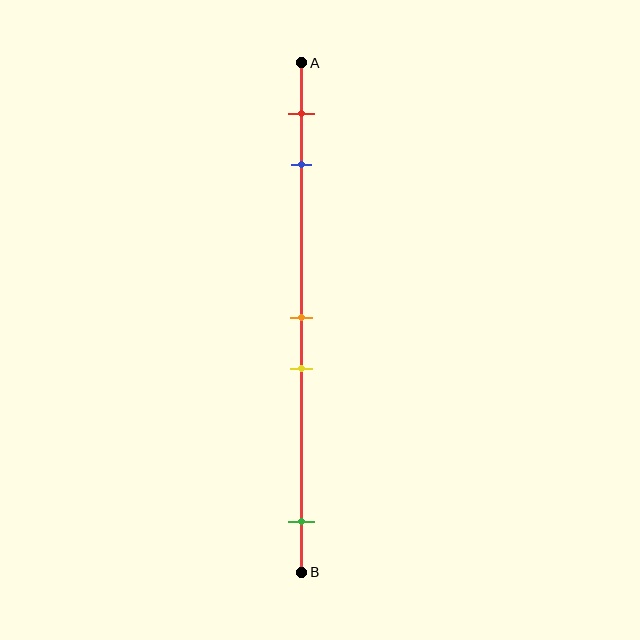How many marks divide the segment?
There are 5 marks dividing the segment.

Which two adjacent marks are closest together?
The orange and yellow marks are the closest adjacent pair.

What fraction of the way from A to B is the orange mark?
The orange mark is approximately 50% (0.5) of the way from A to B.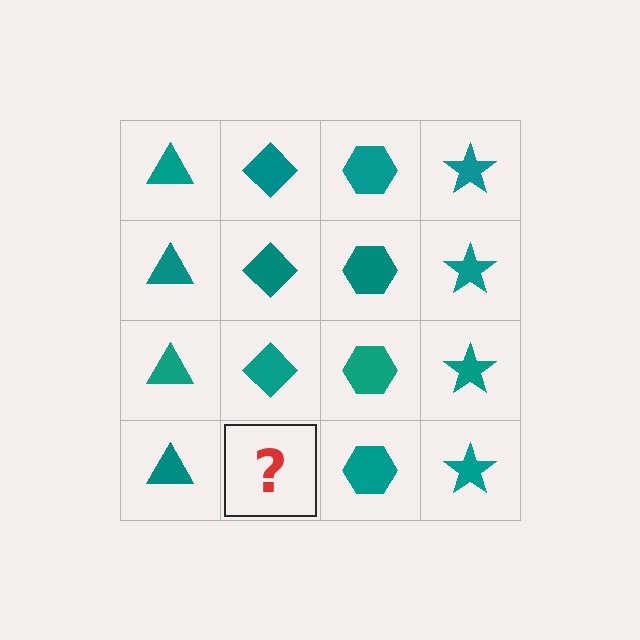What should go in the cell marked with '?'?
The missing cell should contain a teal diamond.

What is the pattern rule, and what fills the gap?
The rule is that each column has a consistent shape. The gap should be filled with a teal diamond.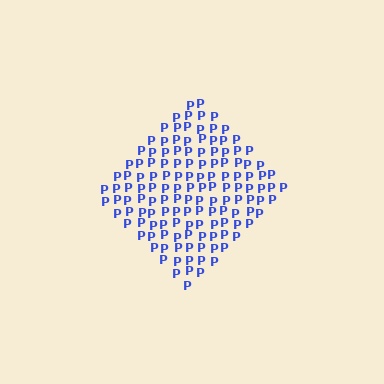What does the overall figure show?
The overall figure shows a diamond.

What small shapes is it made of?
It is made of small letter P's.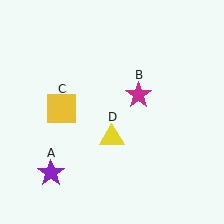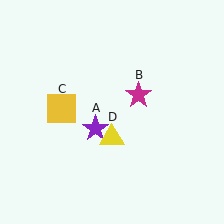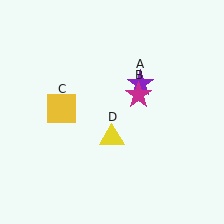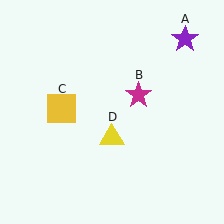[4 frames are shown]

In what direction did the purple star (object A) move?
The purple star (object A) moved up and to the right.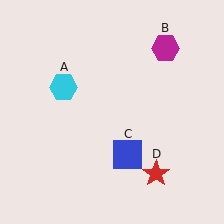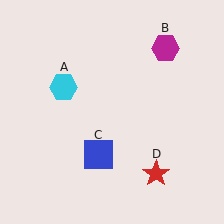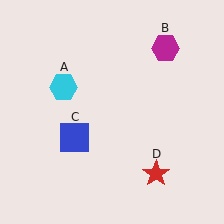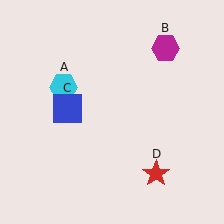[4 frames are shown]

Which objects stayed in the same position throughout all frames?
Cyan hexagon (object A) and magenta hexagon (object B) and red star (object D) remained stationary.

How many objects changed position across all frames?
1 object changed position: blue square (object C).